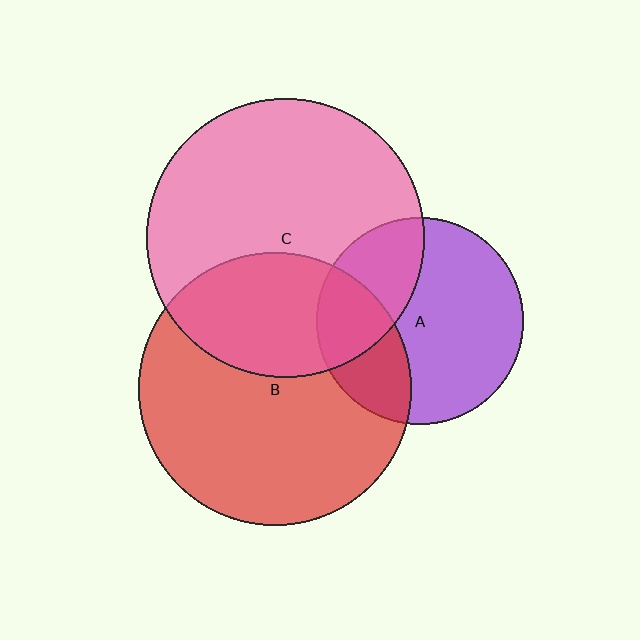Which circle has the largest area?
Circle C (pink).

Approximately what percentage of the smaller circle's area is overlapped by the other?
Approximately 35%.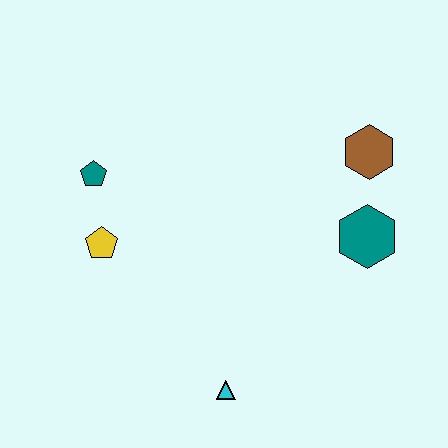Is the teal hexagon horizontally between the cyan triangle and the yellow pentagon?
No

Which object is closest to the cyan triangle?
The yellow pentagon is closest to the cyan triangle.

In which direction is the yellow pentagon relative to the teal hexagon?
The yellow pentagon is to the left of the teal hexagon.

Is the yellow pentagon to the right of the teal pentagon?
Yes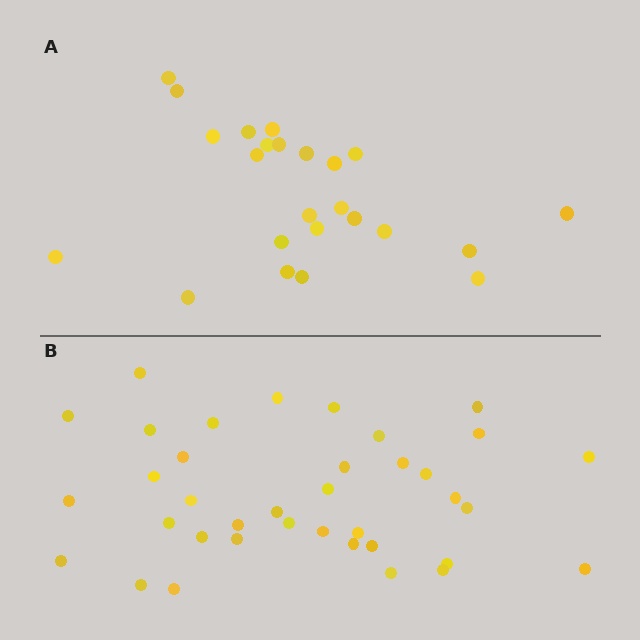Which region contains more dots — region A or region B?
Region B (the bottom region) has more dots.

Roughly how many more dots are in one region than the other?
Region B has approximately 15 more dots than region A.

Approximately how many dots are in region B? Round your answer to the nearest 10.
About 40 dots. (The exact count is 37, which rounds to 40.)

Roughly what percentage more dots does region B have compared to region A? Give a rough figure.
About 55% more.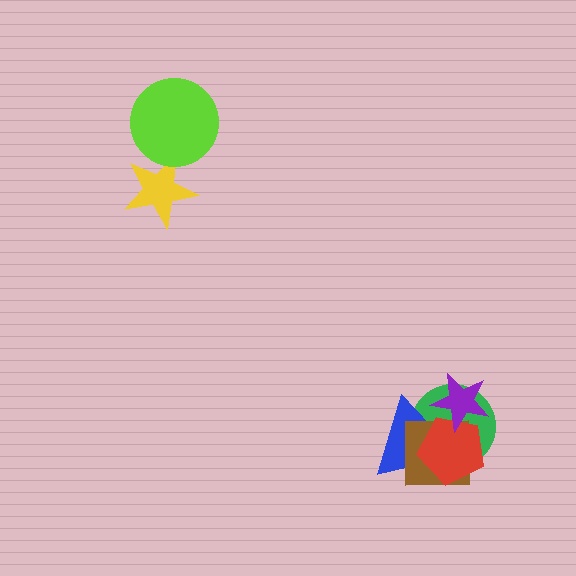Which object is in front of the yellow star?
The lime circle is in front of the yellow star.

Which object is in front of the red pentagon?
The purple star is in front of the red pentagon.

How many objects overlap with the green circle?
4 objects overlap with the green circle.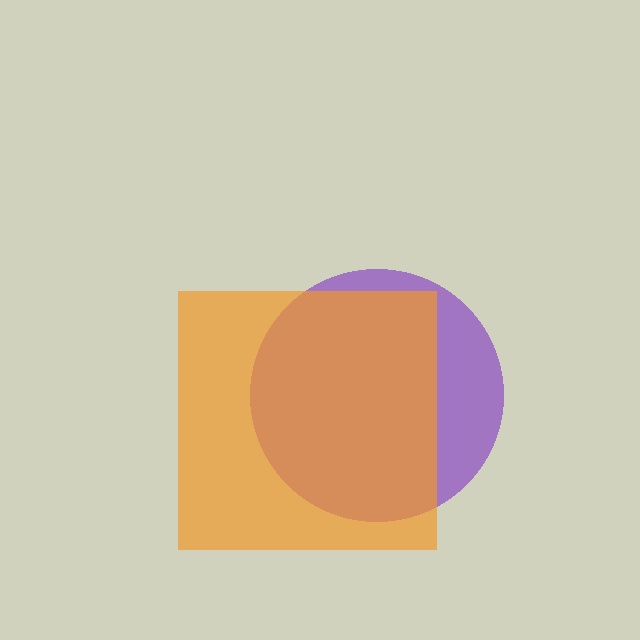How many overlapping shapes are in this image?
There are 2 overlapping shapes in the image.